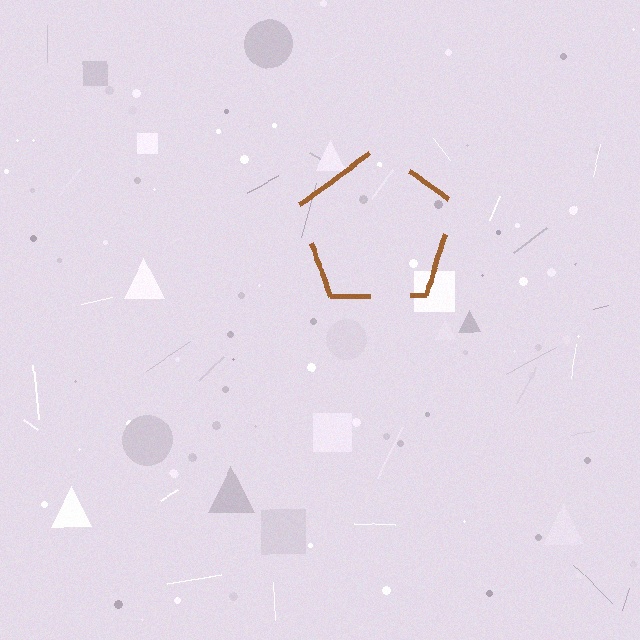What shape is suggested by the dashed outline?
The dashed outline suggests a pentagon.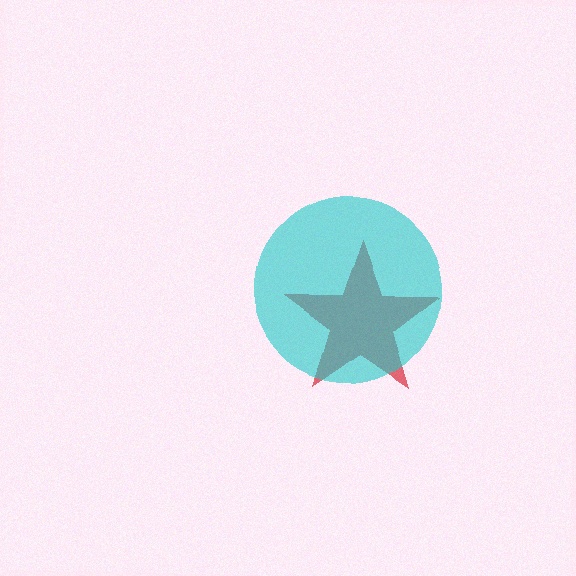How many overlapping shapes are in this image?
There are 2 overlapping shapes in the image.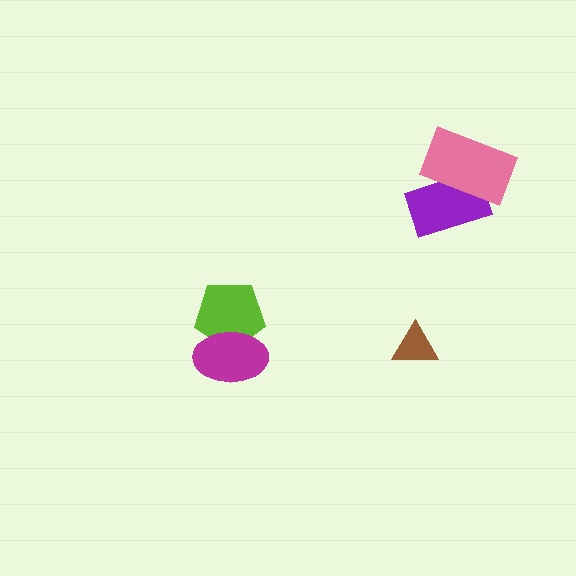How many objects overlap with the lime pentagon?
1 object overlaps with the lime pentagon.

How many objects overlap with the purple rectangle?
1 object overlaps with the purple rectangle.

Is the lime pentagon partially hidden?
Yes, it is partially covered by another shape.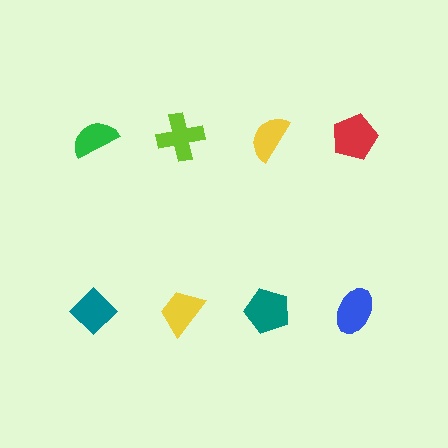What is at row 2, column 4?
A blue ellipse.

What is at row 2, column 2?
A yellow trapezoid.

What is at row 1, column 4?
A red pentagon.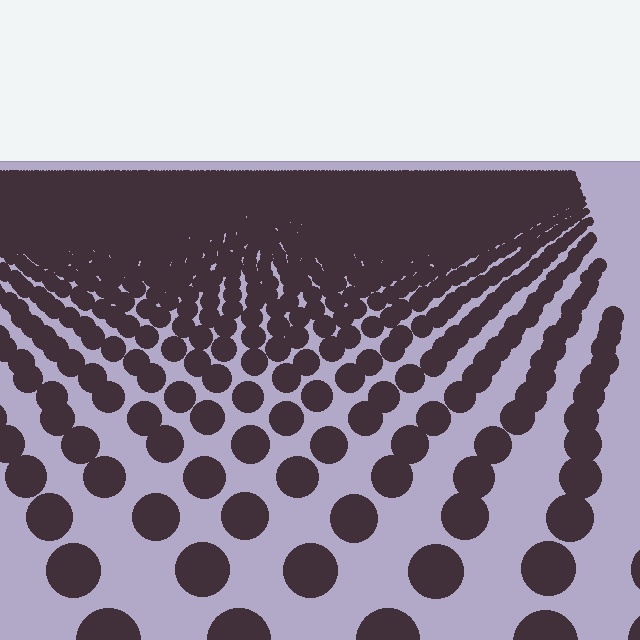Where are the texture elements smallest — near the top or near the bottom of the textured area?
Near the top.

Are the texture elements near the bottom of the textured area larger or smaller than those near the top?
Larger. Near the bottom, elements are closer to the viewer and appear at a bigger on-screen size.